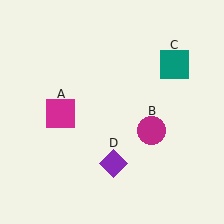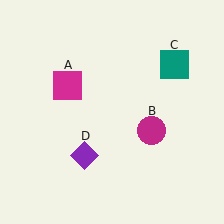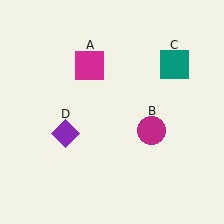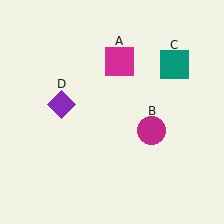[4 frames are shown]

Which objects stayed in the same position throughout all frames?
Magenta circle (object B) and teal square (object C) remained stationary.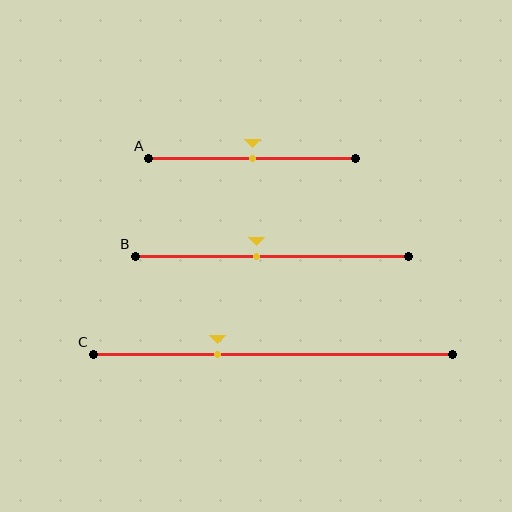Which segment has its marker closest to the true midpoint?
Segment A has its marker closest to the true midpoint.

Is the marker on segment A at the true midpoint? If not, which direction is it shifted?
Yes, the marker on segment A is at the true midpoint.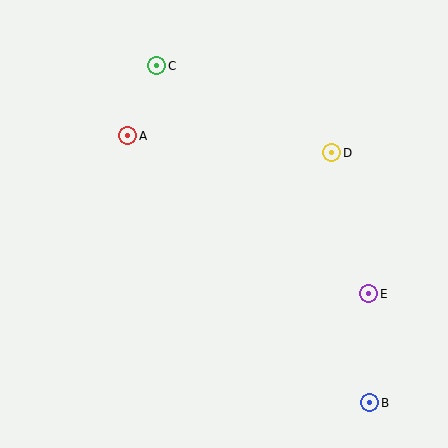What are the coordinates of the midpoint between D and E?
The midpoint between D and E is at (350, 223).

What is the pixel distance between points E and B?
The distance between E and B is 109 pixels.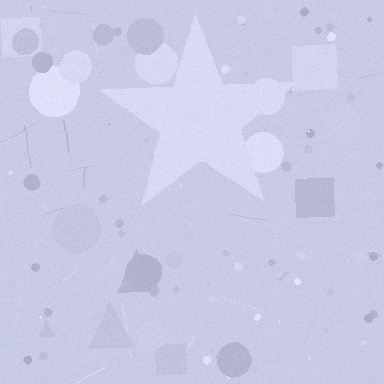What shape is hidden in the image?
A star is hidden in the image.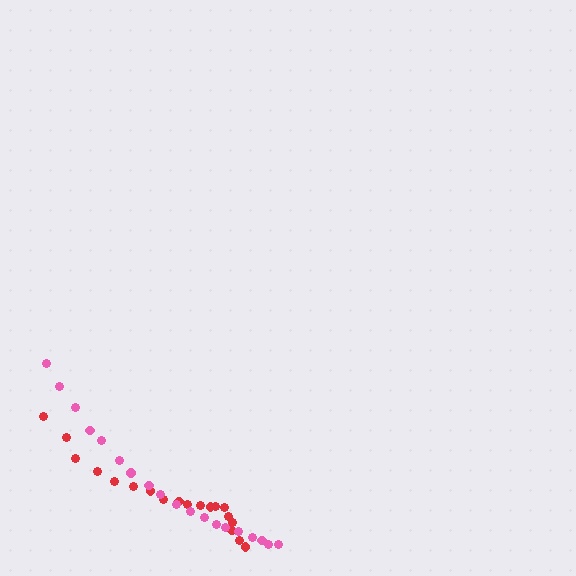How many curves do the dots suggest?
There are 2 distinct paths.